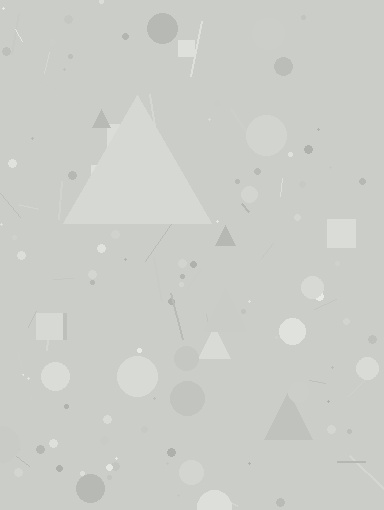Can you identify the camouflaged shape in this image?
The camouflaged shape is a triangle.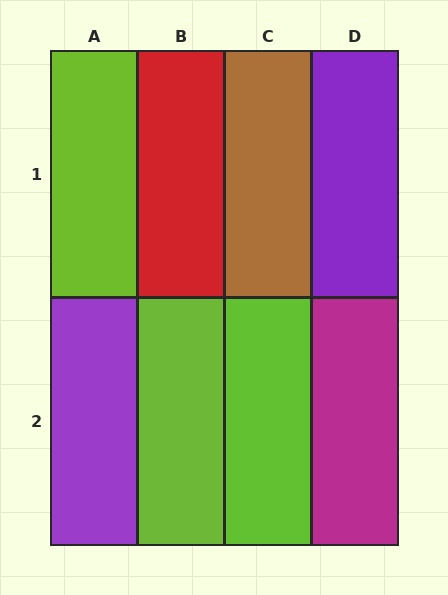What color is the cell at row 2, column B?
Lime.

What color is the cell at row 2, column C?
Lime.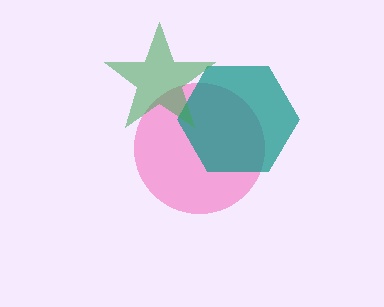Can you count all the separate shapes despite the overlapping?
Yes, there are 3 separate shapes.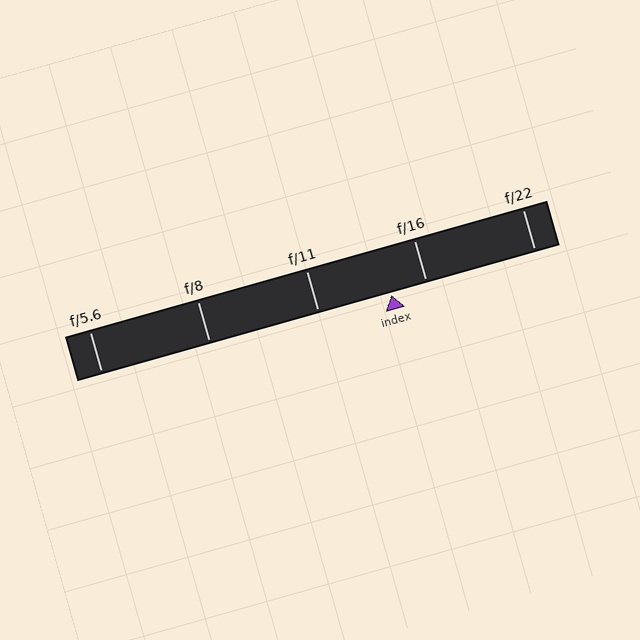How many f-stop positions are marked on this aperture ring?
There are 5 f-stop positions marked.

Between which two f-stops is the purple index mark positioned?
The index mark is between f/11 and f/16.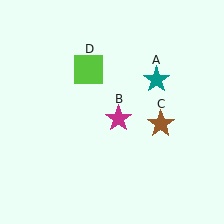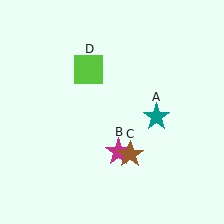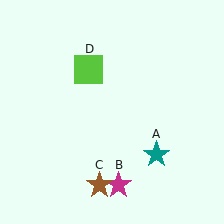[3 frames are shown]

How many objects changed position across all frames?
3 objects changed position: teal star (object A), magenta star (object B), brown star (object C).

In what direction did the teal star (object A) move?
The teal star (object A) moved down.